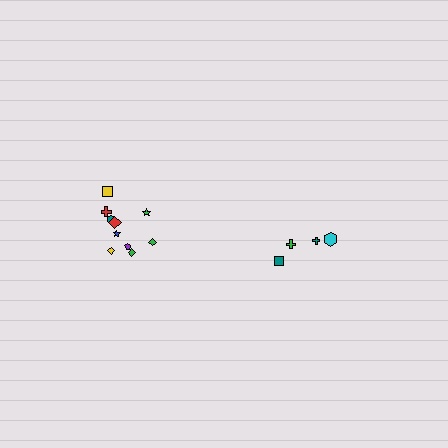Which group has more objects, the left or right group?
The left group.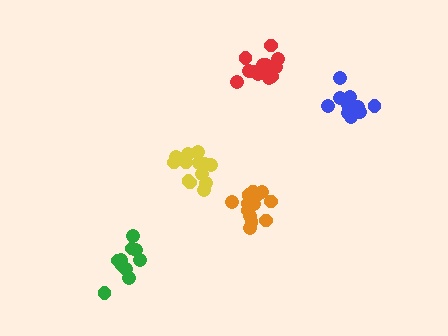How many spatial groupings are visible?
There are 5 spatial groupings.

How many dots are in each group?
Group 1: 13 dots, Group 2: 15 dots, Group 3: 14 dots, Group 4: 13 dots, Group 5: 11 dots (66 total).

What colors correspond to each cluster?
The clusters are colored: blue, orange, yellow, red, green.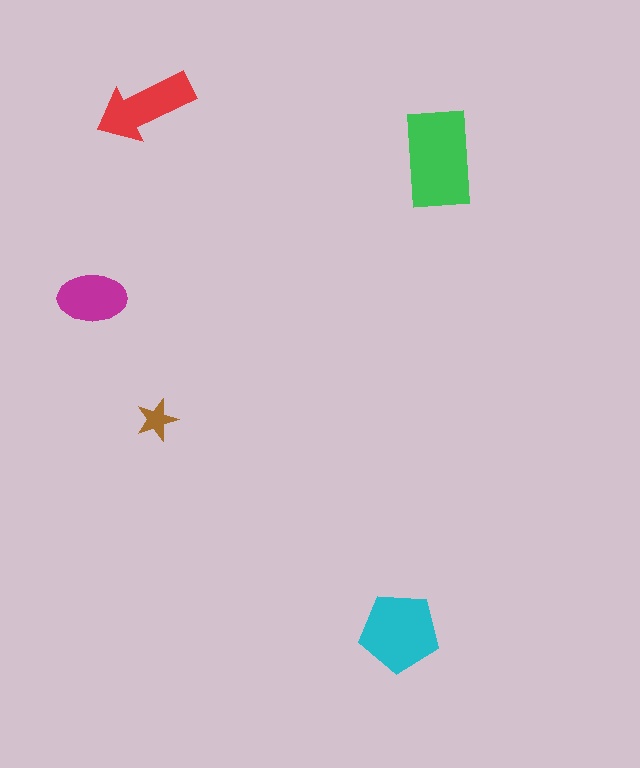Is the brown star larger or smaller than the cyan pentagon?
Smaller.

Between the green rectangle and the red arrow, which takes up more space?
The green rectangle.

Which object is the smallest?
The brown star.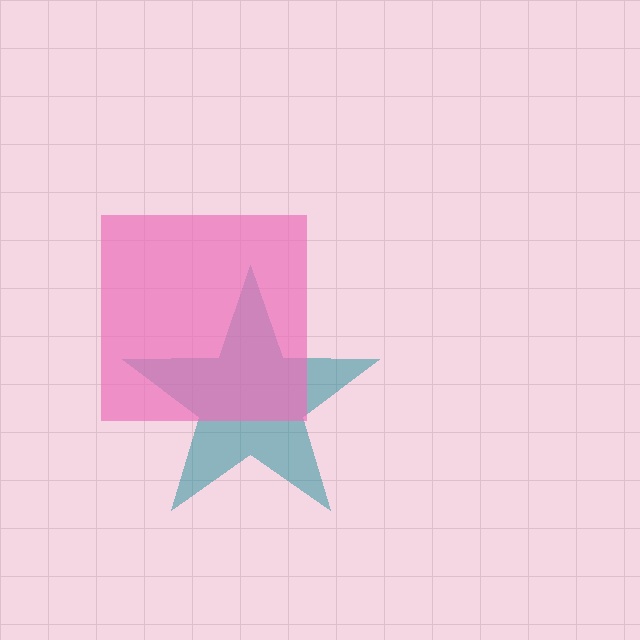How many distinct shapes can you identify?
There are 2 distinct shapes: a teal star, a pink square.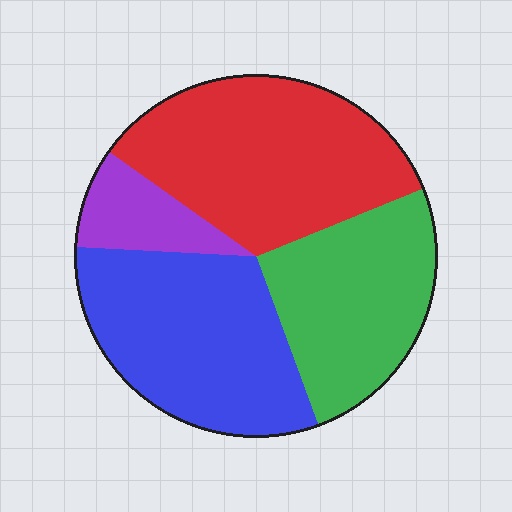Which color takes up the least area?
Purple, at roughly 10%.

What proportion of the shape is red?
Red takes up about one third (1/3) of the shape.